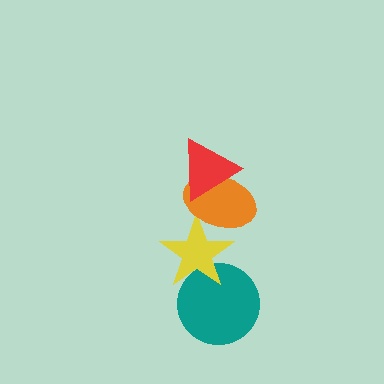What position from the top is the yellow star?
The yellow star is 3rd from the top.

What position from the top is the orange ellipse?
The orange ellipse is 2nd from the top.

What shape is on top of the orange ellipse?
The red triangle is on top of the orange ellipse.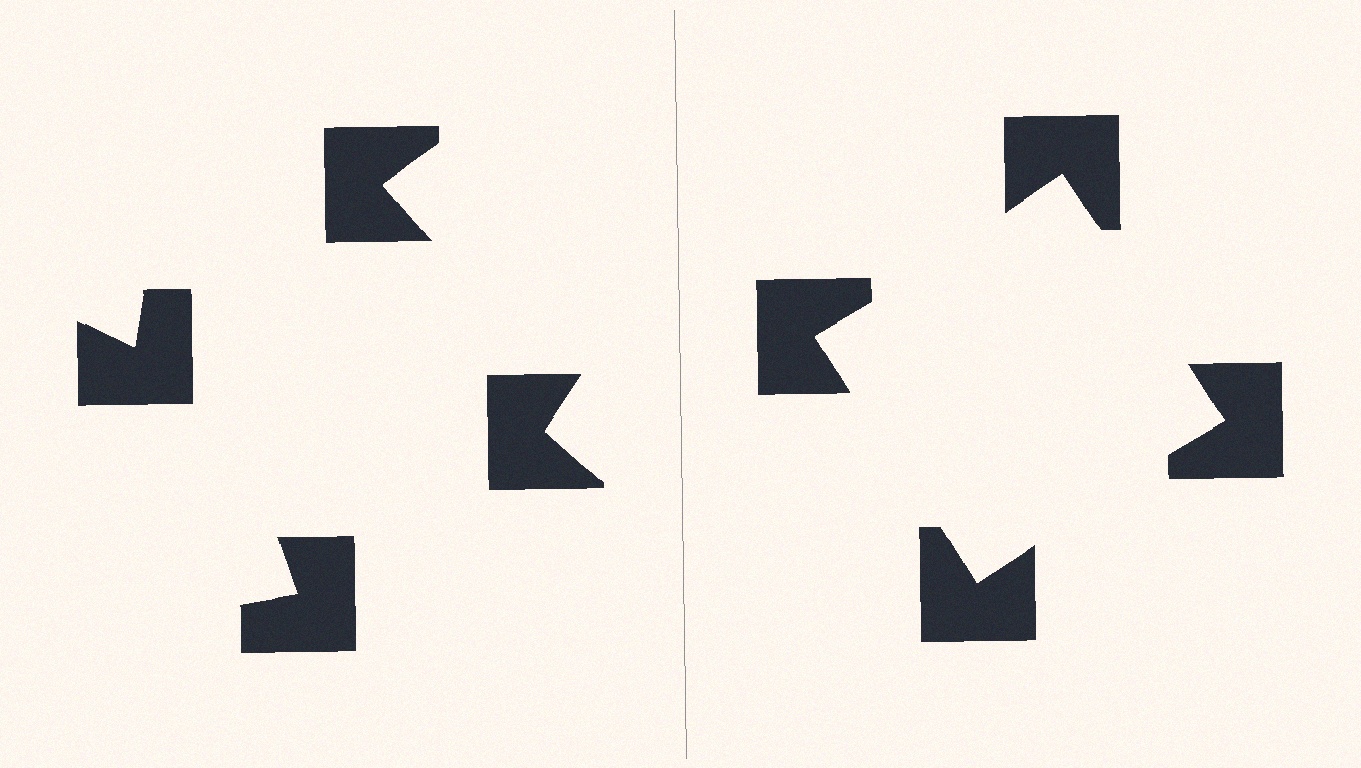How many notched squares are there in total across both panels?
8 — 4 on each side.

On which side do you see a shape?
An illusory square appears on the right side. On the left side the wedge cuts are rotated, so no coherent shape forms.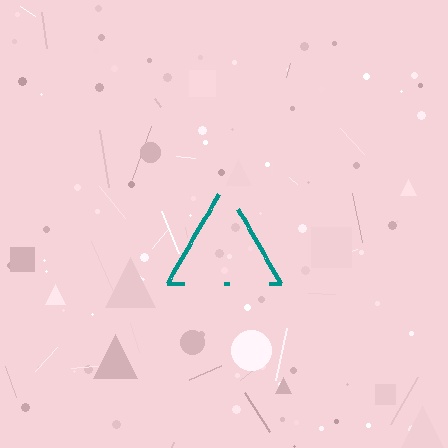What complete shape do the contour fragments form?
The contour fragments form a triangle.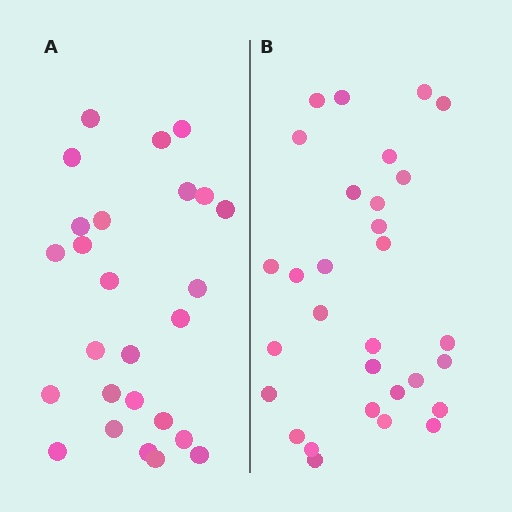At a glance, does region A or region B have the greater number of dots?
Region B (the right region) has more dots.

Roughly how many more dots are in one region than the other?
Region B has about 4 more dots than region A.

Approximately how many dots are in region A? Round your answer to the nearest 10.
About 30 dots. (The exact count is 26, which rounds to 30.)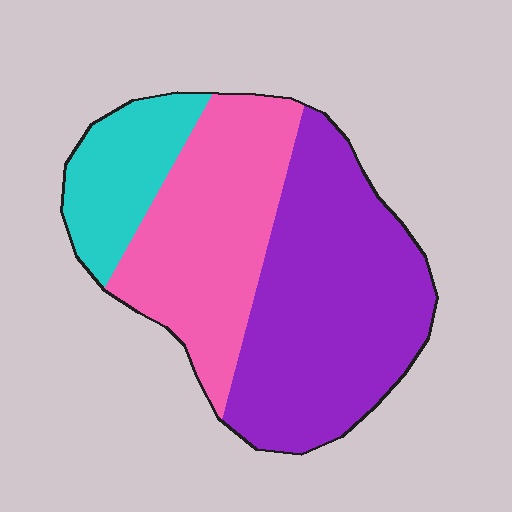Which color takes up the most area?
Purple, at roughly 50%.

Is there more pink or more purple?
Purple.